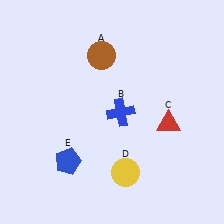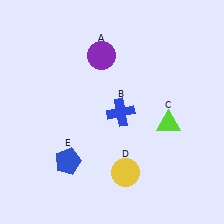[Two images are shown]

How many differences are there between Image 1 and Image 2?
There are 2 differences between the two images.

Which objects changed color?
A changed from brown to purple. C changed from red to lime.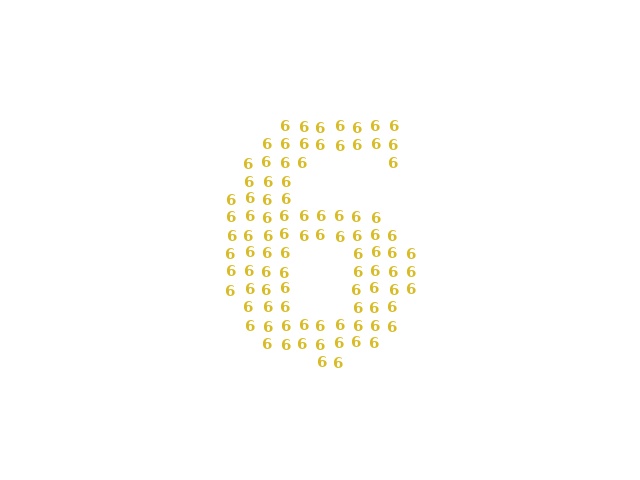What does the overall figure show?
The overall figure shows the digit 6.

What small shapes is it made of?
It is made of small digit 6's.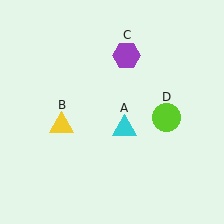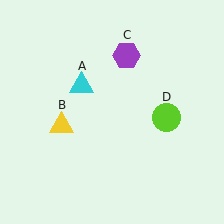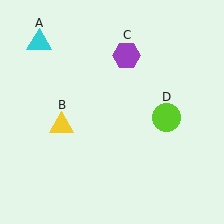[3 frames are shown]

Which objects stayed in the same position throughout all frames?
Yellow triangle (object B) and purple hexagon (object C) and lime circle (object D) remained stationary.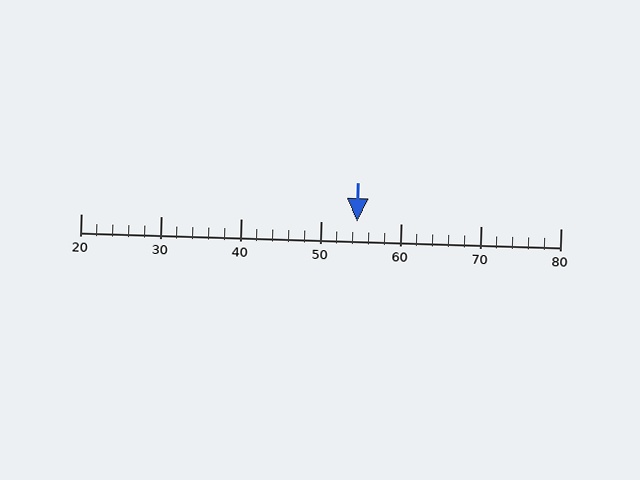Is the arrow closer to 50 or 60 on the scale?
The arrow is closer to 50.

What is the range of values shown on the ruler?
The ruler shows values from 20 to 80.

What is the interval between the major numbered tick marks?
The major tick marks are spaced 10 units apart.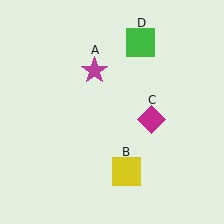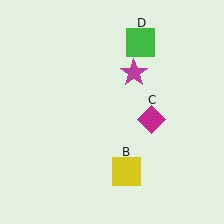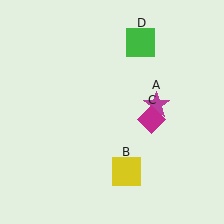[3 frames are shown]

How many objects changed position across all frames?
1 object changed position: magenta star (object A).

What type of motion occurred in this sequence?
The magenta star (object A) rotated clockwise around the center of the scene.